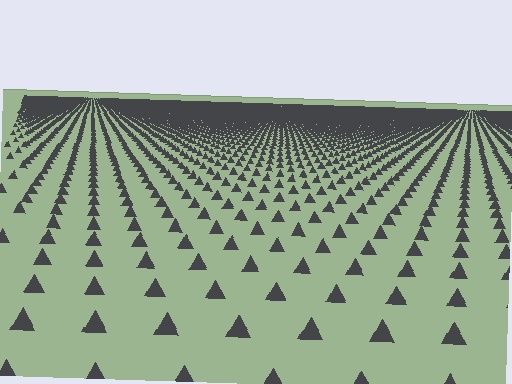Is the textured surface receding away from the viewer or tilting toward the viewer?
The surface is receding away from the viewer. Texture elements get smaller and denser toward the top.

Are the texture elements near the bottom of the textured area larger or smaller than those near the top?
Larger. Near the bottom, elements are closer to the viewer and appear at a bigger on-screen size.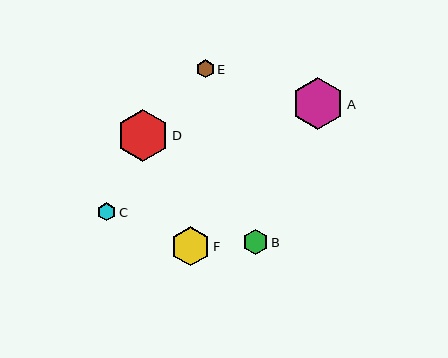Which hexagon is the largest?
Hexagon A is the largest with a size of approximately 52 pixels.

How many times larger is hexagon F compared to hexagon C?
Hexagon F is approximately 2.2 times the size of hexagon C.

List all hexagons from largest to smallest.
From largest to smallest: A, D, F, B, E, C.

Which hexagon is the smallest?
Hexagon C is the smallest with a size of approximately 18 pixels.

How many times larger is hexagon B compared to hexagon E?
Hexagon B is approximately 1.4 times the size of hexagon E.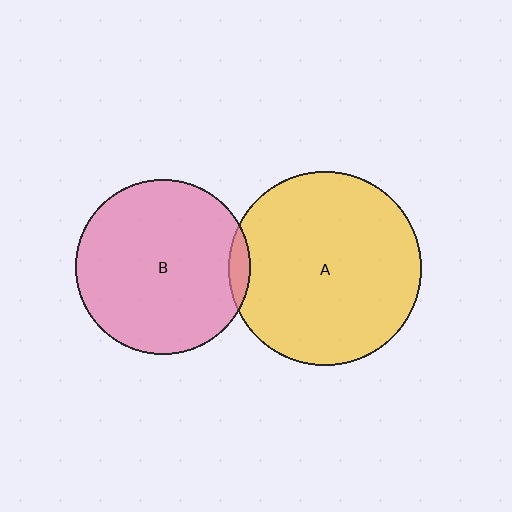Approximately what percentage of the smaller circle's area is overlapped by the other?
Approximately 5%.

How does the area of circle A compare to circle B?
Approximately 1.2 times.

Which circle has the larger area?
Circle A (yellow).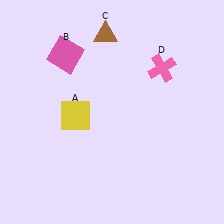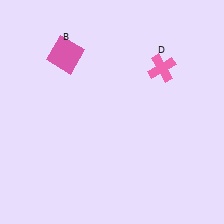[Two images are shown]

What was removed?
The brown triangle (C), the yellow square (A) were removed in Image 2.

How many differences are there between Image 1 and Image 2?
There are 2 differences between the two images.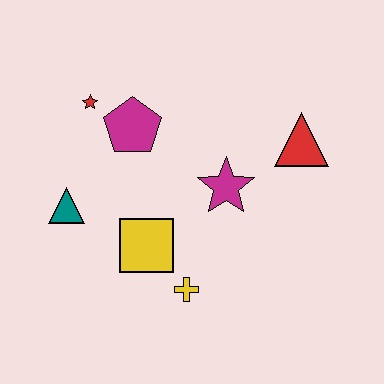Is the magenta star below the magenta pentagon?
Yes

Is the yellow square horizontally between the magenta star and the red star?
Yes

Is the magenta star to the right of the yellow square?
Yes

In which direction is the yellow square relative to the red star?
The yellow square is below the red star.